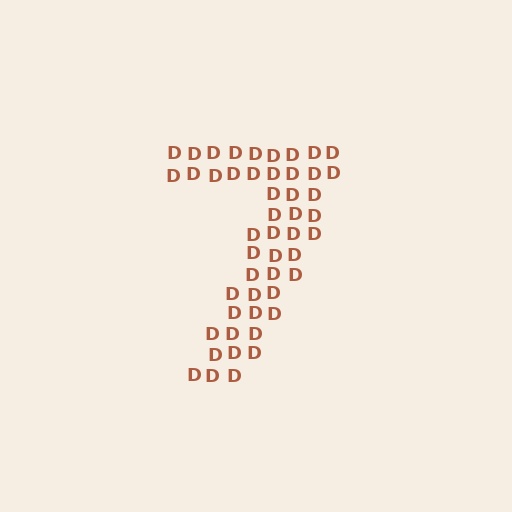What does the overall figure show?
The overall figure shows the digit 7.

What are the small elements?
The small elements are letter D's.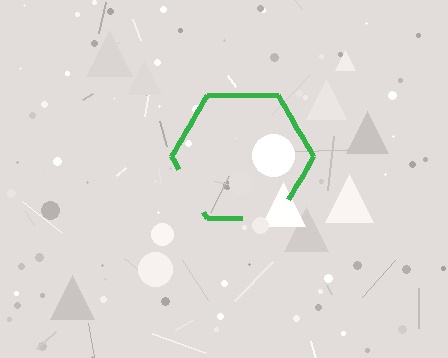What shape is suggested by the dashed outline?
The dashed outline suggests a hexagon.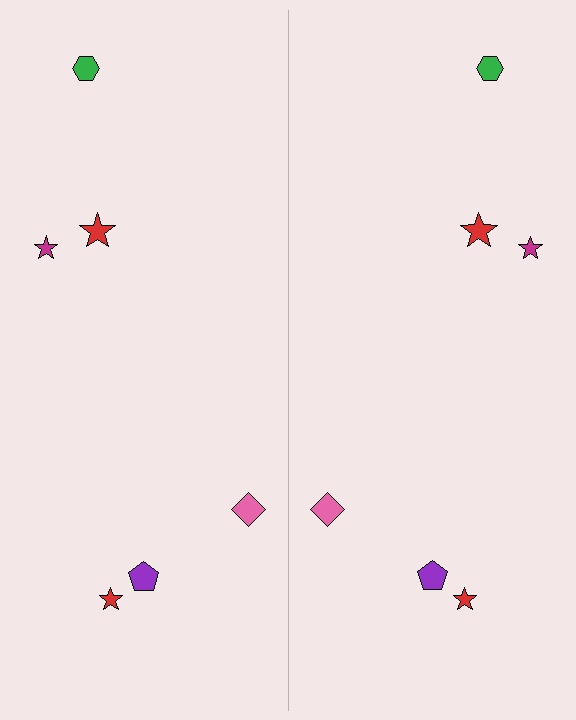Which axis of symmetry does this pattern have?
The pattern has a vertical axis of symmetry running through the center of the image.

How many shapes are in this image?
There are 12 shapes in this image.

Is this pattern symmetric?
Yes, this pattern has bilateral (reflection) symmetry.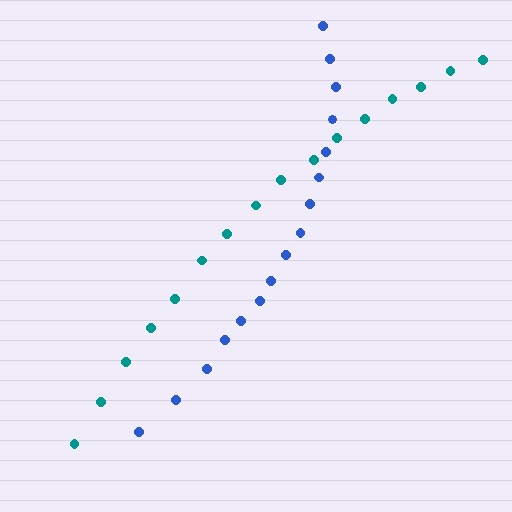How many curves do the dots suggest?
There are 2 distinct paths.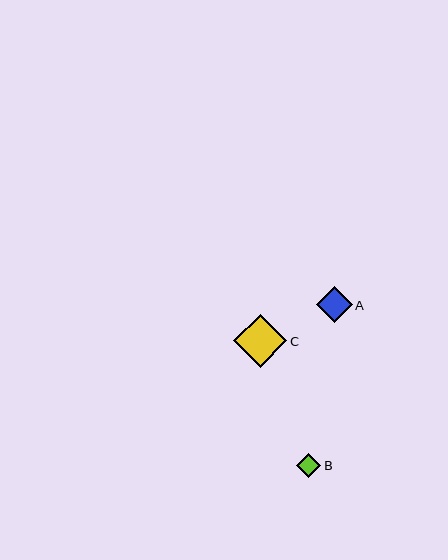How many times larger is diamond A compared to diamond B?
Diamond A is approximately 1.5 times the size of diamond B.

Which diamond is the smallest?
Diamond B is the smallest with a size of approximately 24 pixels.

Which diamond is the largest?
Diamond C is the largest with a size of approximately 53 pixels.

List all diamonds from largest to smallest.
From largest to smallest: C, A, B.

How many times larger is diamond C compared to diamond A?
Diamond C is approximately 1.5 times the size of diamond A.